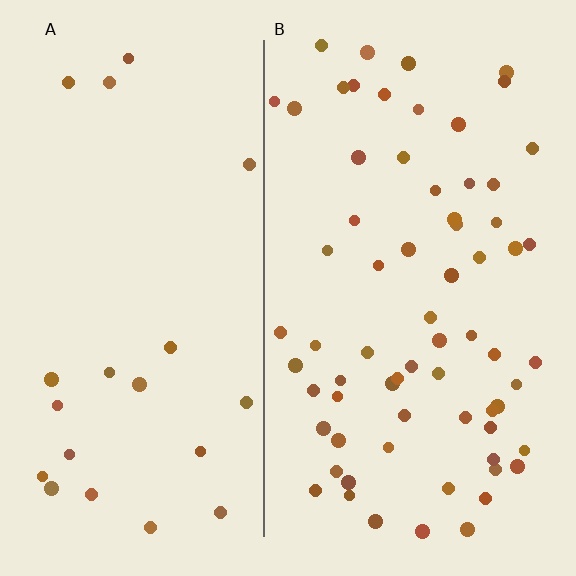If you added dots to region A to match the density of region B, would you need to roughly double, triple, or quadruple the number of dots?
Approximately triple.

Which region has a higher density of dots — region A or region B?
B (the right).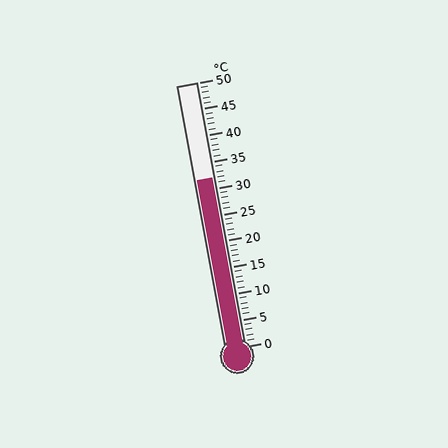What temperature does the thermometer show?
The thermometer shows approximately 32°C.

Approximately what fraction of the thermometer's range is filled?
The thermometer is filled to approximately 65% of its range.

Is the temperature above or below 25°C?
The temperature is above 25°C.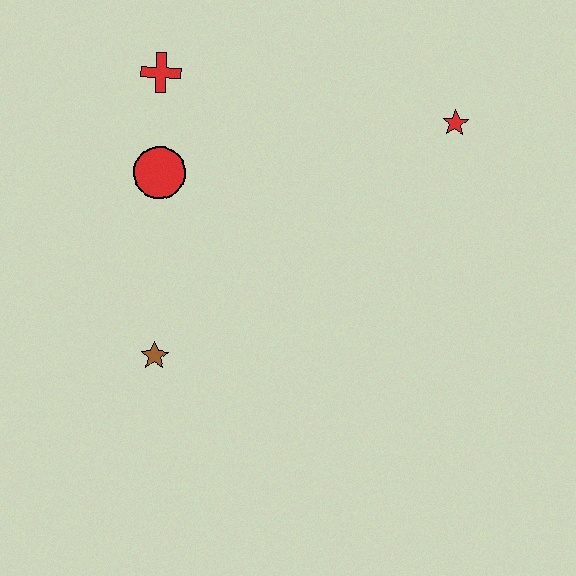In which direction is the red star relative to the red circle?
The red star is to the right of the red circle.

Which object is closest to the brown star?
The red circle is closest to the brown star.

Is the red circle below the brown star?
No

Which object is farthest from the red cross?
The red star is farthest from the red cross.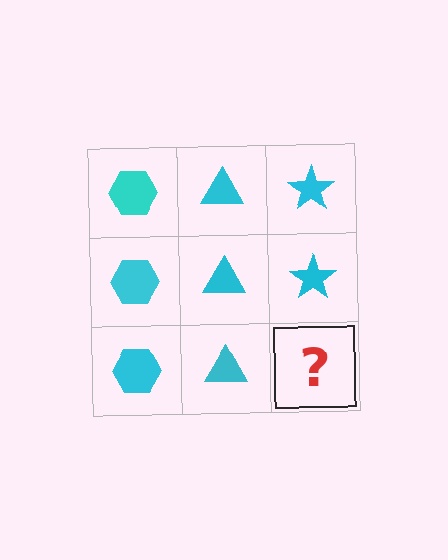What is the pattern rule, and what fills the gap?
The rule is that each column has a consistent shape. The gap should be filled with a cyan star.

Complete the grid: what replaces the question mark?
The question mark should be replaced with a cyan star.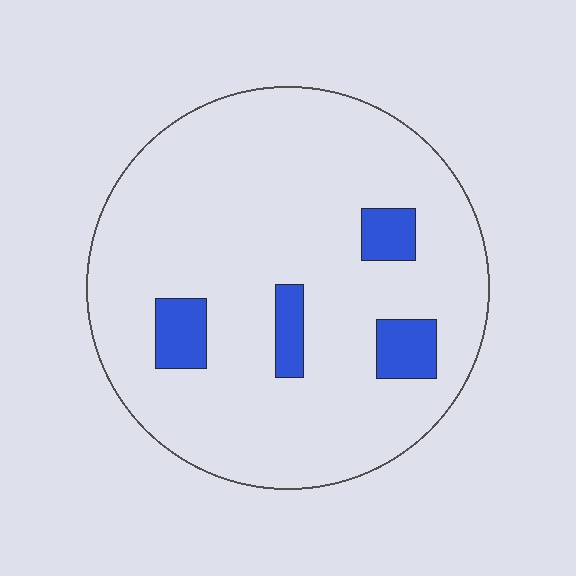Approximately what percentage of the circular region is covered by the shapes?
Approximately 10%.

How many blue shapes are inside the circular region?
4.